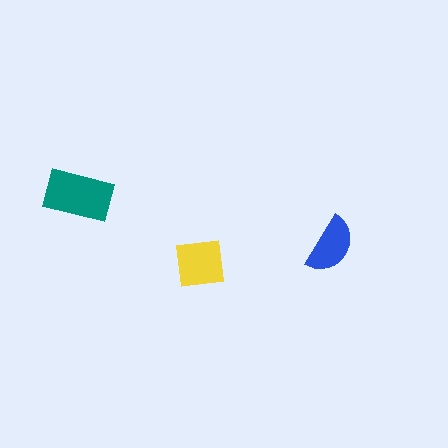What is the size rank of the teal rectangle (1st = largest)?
1st.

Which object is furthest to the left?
The teal rectangle is leftmost.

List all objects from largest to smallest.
The teal rectangle, the yellow square, the blue semicircle.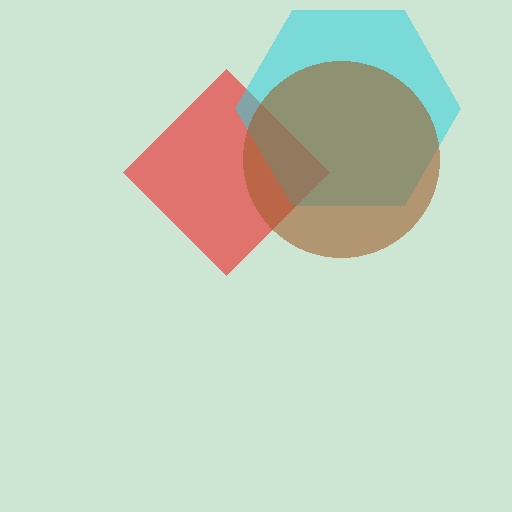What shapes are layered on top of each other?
The layered shapes are: a red diamond, a cyan hexagon, a brown circle.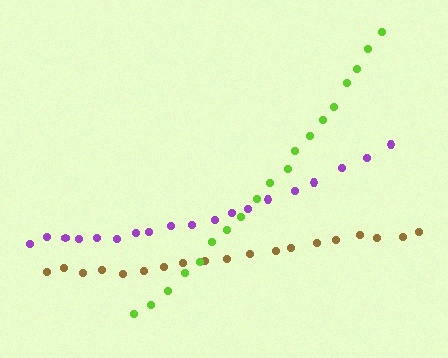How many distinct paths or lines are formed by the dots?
There are 3 distinct paths.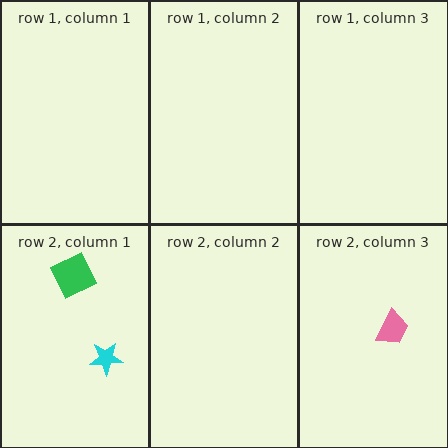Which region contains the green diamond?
The row 2, column 1 region.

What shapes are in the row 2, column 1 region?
The green diamond, the cyan star.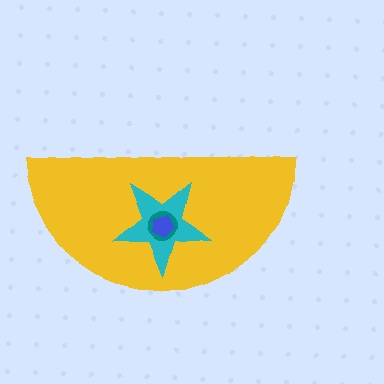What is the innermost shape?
The blue pentagon.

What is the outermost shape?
The yellow semicircle.